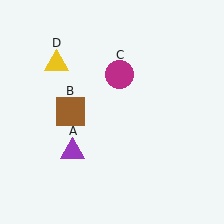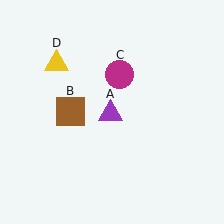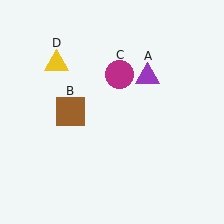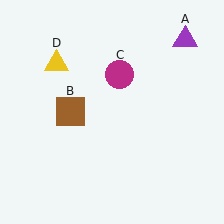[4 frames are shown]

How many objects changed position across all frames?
1 object changed position: purple triangle (object A).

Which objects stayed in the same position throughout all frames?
Brown square (object B) and magenta circle (object C) and yellow triangle (object D) remained stationary.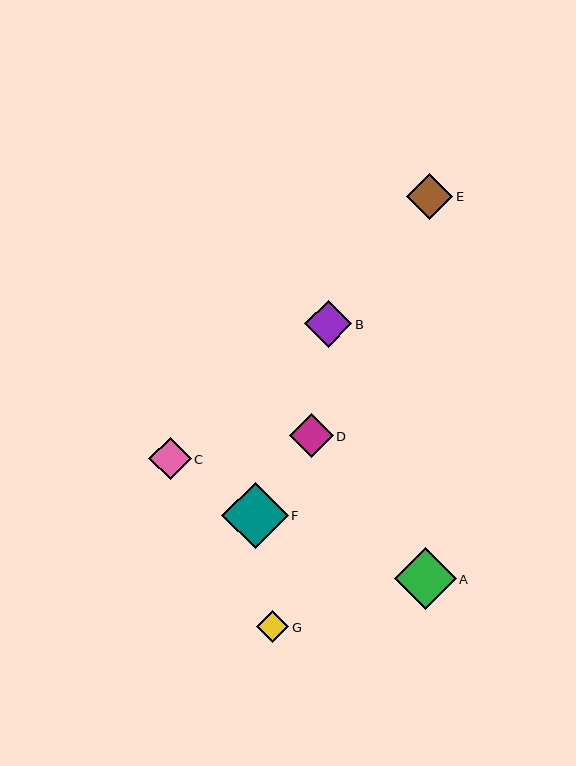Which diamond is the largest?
Diamond F is the largest with a size of approximately 67 pixels.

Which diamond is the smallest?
Diamond G is the smallest with a size of approximately 32 pixels.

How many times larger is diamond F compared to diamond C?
Diamond F is approximately 1.6 times the size of diamond C.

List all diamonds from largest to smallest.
From largest to smallest: F, A, B, E, D, C, G.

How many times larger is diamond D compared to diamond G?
Diamond D is approximately 1.3 times the size of diamond G.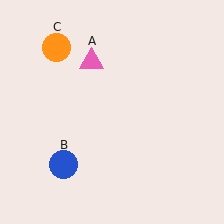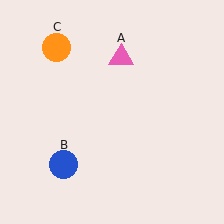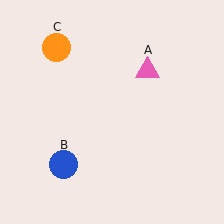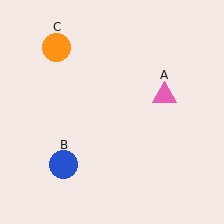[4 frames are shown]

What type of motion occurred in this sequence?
The pink triangle (object A) rotated clockwise around the center of the scene.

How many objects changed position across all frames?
1 object changed position: pink triangle (object A).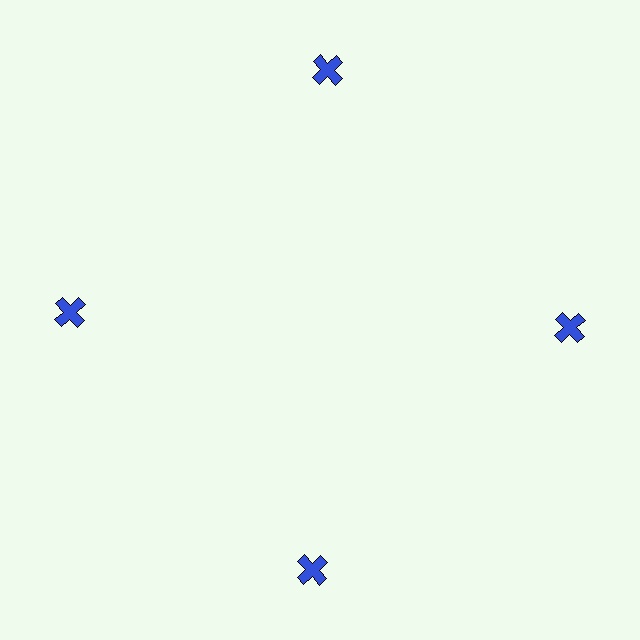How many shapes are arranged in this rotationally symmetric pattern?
There are 4 shapes, arranged in 4 groups of 1.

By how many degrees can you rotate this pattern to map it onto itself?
The pattern maps onto itself every 90 degrees of rotation.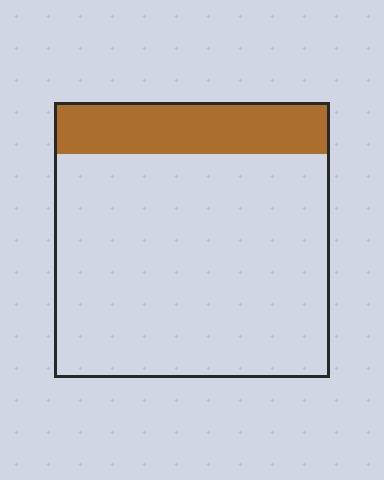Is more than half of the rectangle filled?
No.